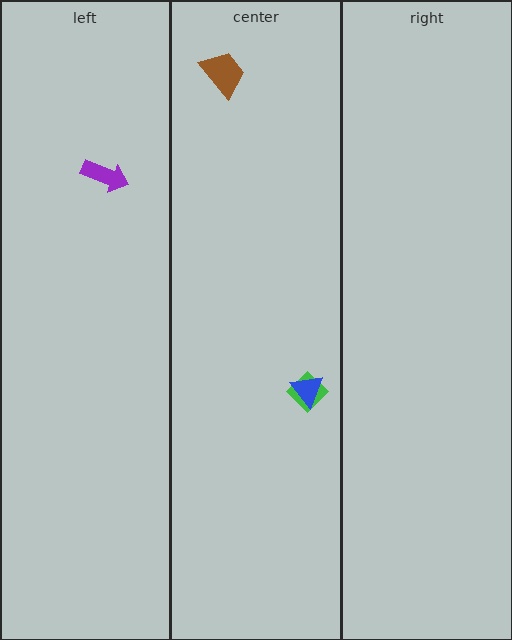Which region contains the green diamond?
The center region.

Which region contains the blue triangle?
The center region.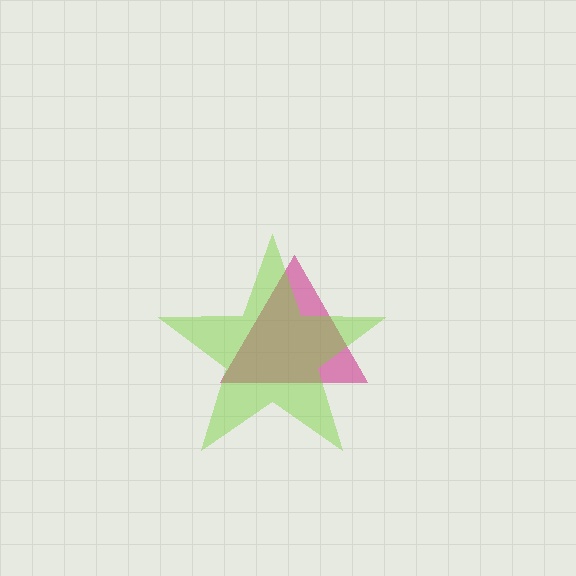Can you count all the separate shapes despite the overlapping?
Yes, there are 2 separate shapes.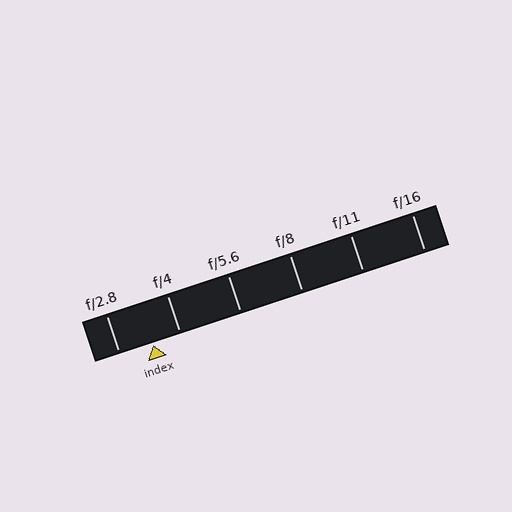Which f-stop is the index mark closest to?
The index mark is closest to f/4.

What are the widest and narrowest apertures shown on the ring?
The widest aperture shown is f/2.8 and the narrowest is f/16.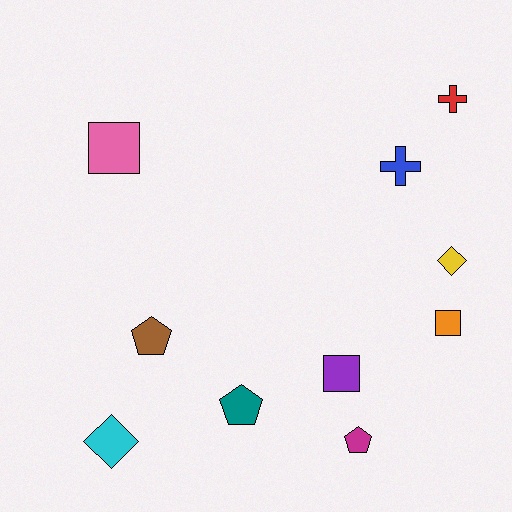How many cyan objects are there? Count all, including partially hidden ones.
There is 1 cyan object.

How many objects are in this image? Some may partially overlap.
There are 10 objects.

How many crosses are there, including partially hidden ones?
There are 2 crosses.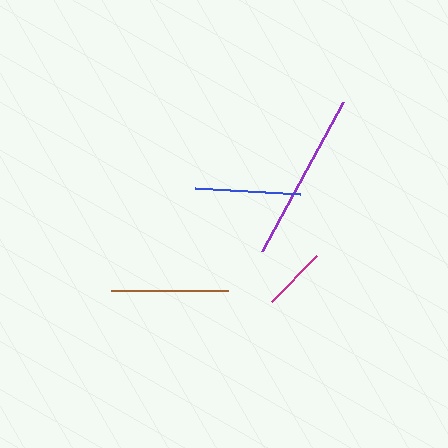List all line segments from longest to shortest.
From longest to shortest: purple, brown, blue, magenta.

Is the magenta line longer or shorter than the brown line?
The brown line is longer than the magenta line.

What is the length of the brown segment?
The brown segment is approximately 117 pixels long.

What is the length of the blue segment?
The blue segment is approximately 106 pixels long.